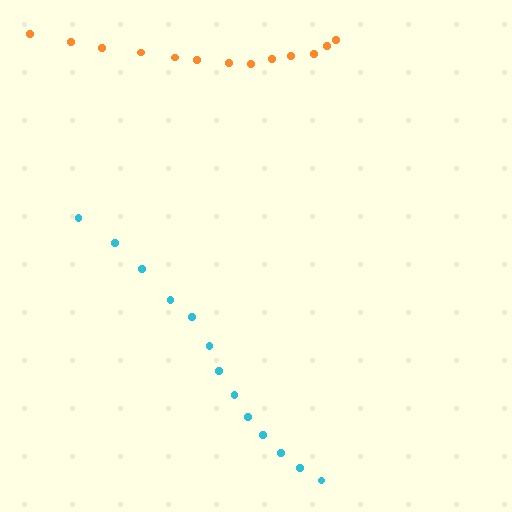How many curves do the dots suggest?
There are 2 distinct paths.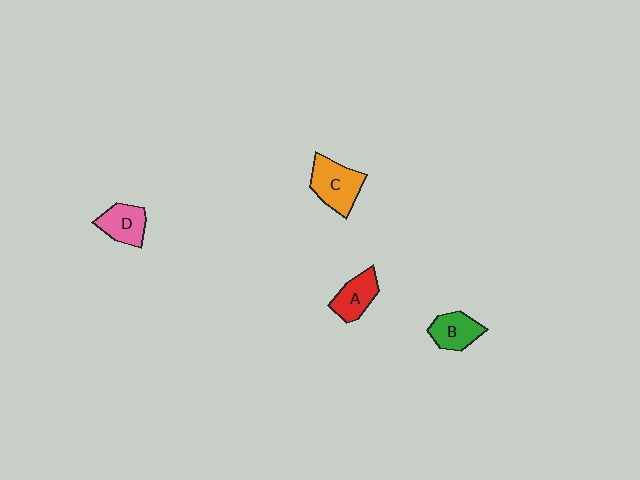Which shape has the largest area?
Shape C (orange).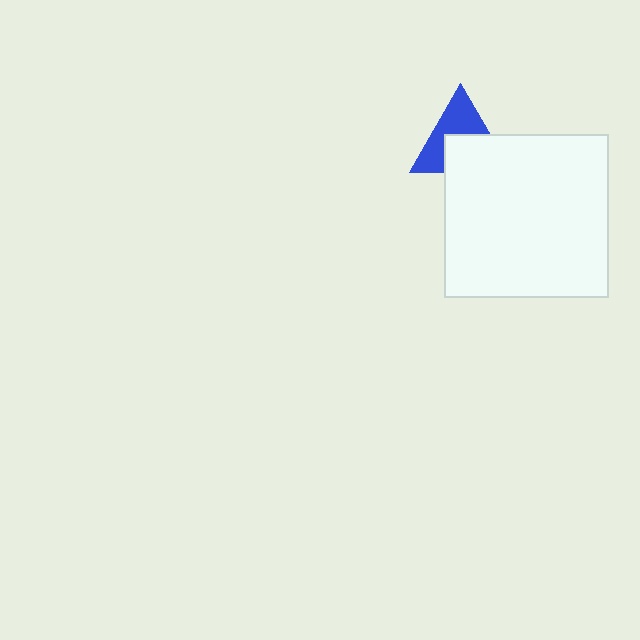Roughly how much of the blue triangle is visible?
About half of it is visible (roughly 51%).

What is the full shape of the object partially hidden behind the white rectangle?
The partially hidden object is a blue triangle.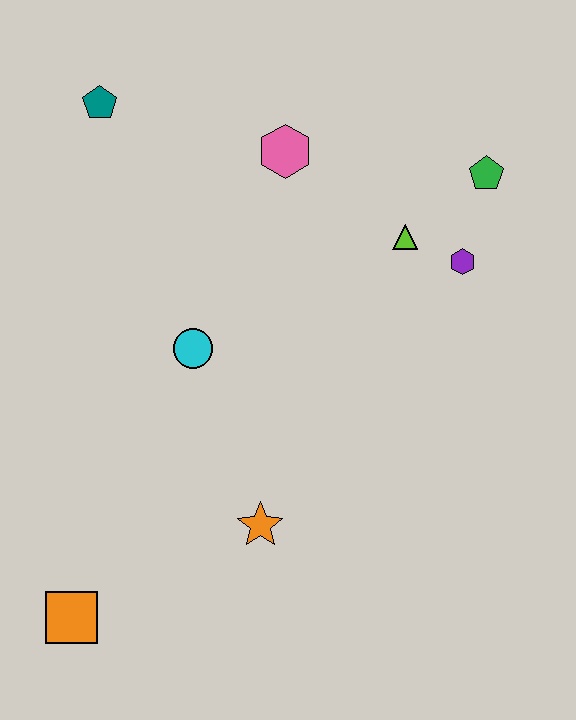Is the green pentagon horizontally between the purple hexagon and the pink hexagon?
No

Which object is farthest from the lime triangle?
The orange square is farthest from the lime triangle.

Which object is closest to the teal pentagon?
The pink hexagon is closest to the teal pentagon.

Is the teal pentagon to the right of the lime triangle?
No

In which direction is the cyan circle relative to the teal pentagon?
The cyan circle is below the teal pentagon.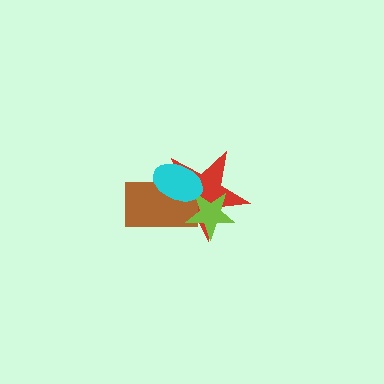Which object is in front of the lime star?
The cyan ellipse is in front of the lime star.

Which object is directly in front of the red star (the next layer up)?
The brown rectangle is directly in front of the red star.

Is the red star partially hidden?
Yes, it is partially covered by another shape.